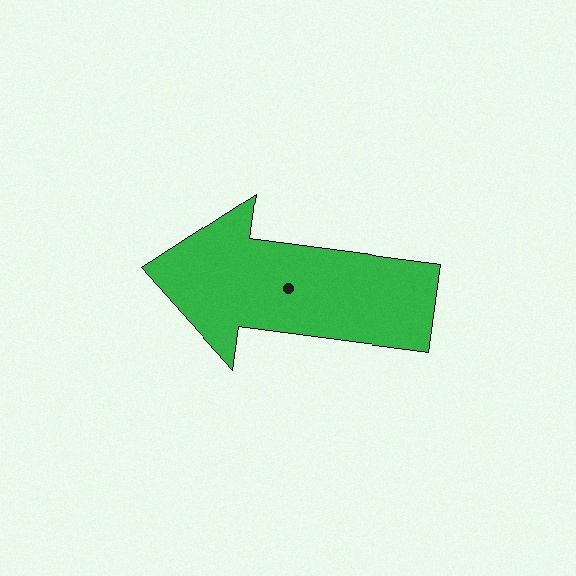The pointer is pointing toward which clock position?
Roughly 9 o'clock.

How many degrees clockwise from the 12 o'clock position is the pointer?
Approximately 278 degrees.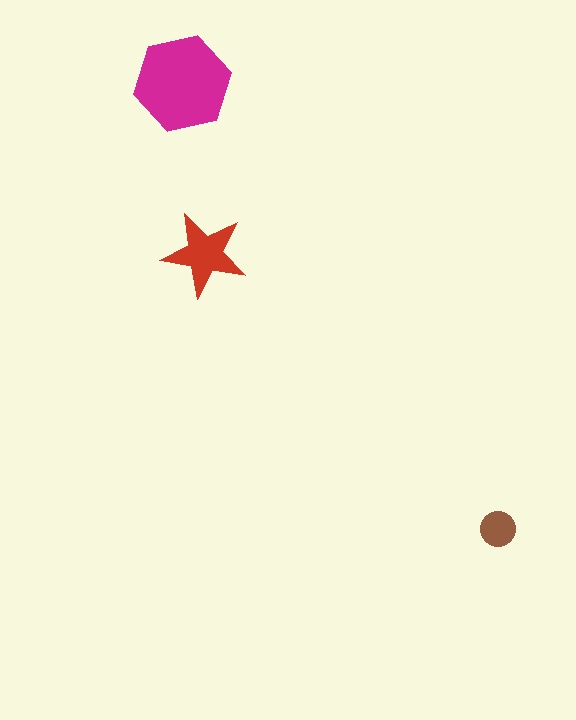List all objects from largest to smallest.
The magenta hexagon, the red star, the brown circle.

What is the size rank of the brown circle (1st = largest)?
3rd.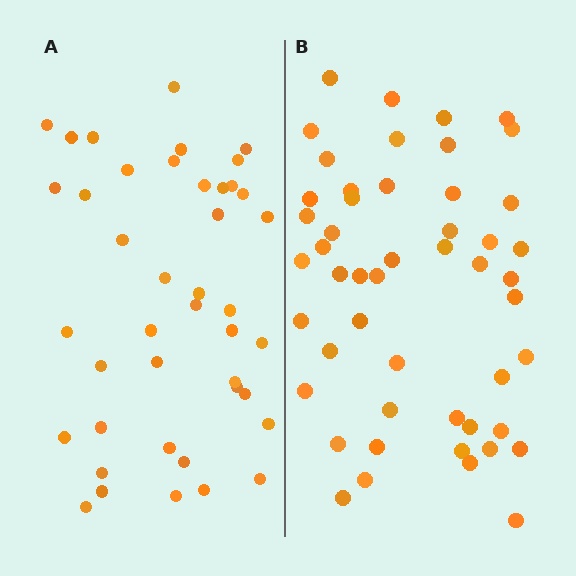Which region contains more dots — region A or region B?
Region B (the right region) has more dots.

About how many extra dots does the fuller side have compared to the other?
Region B has roughly 8 or so more dots than region A.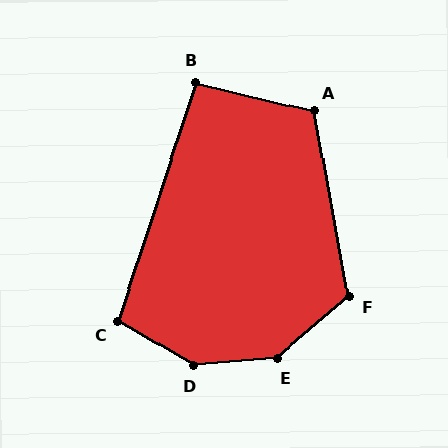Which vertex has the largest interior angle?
D, at approximately 145 degrees.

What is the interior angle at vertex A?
Approximately 114 degrees (obtuse).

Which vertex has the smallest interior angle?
B, at approximately 95 degrees.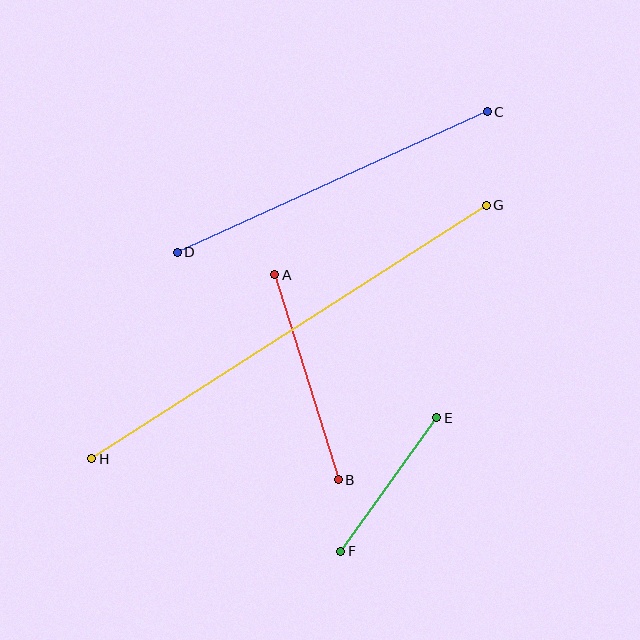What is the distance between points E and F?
The distance is approximately 164 pixels.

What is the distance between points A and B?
The distance is approximately 214 pixels.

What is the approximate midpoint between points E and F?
The midpoint is at approximately (389, 485) pixels.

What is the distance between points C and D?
The distance is approximately 340 pixels.